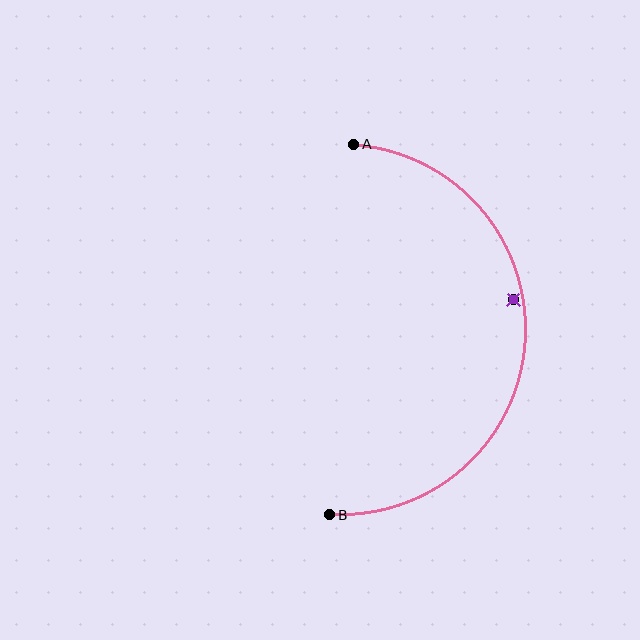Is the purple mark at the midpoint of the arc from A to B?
No — the purple mark does not lie on the arc at all. It sits slightly inside the curve.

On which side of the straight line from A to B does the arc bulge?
The arc bulges to the right of the straight line connecting A and B.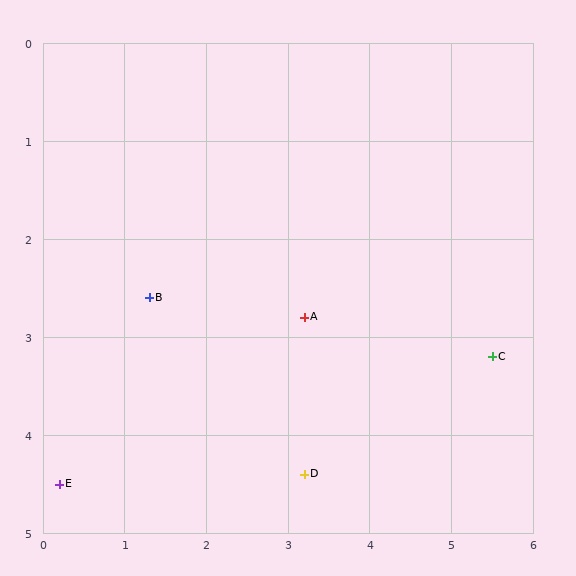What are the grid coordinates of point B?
Point B is at approximately (1.3, 2.6).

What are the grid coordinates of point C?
Point C is at approximately (5.5, 3.2).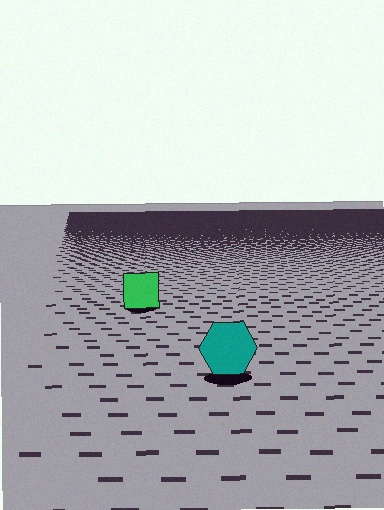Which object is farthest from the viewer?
The green square is farthest from the viewer. It appears smaller and the ground texture around it is denser.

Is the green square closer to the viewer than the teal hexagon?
No. The teal hexagon is closer — you can tell from the texture gradient: the ground texture is coarser near it.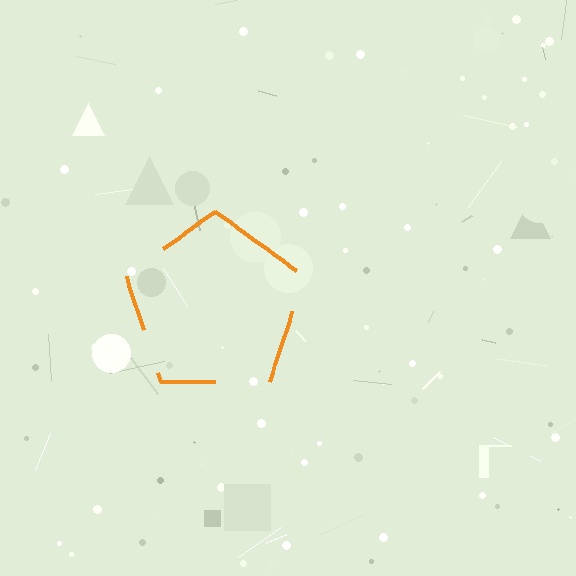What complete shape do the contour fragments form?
The contour fragments form a pentagon.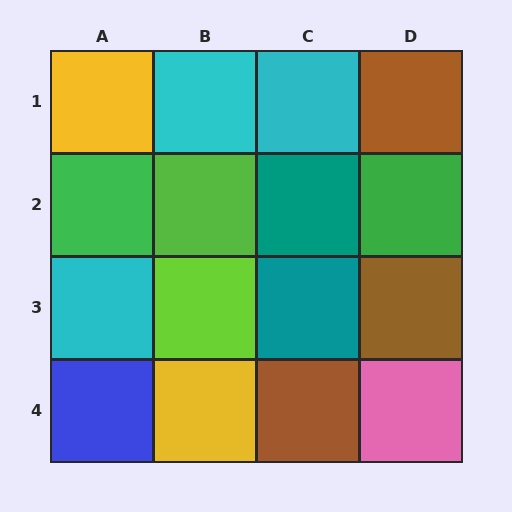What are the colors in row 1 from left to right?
Yellow, cyan, cyan, brown.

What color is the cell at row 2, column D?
Green.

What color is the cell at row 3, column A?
Cyan.